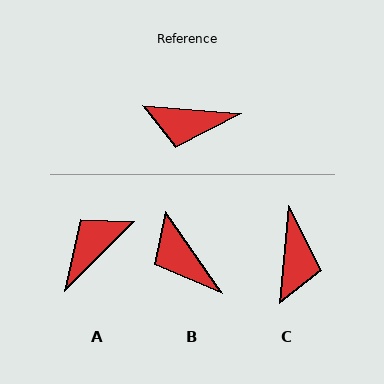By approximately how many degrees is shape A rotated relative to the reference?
Approximately 130 degrees clockwise.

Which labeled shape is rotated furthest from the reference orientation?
A, about 130 degrees away.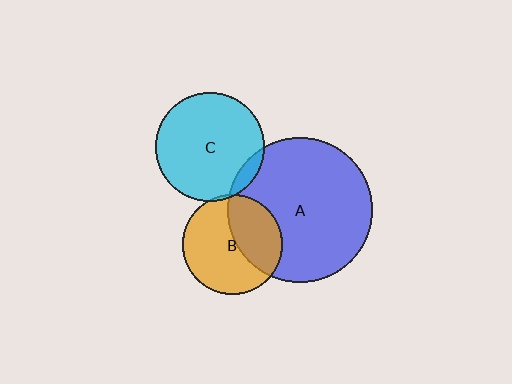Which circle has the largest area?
Circle A (blue).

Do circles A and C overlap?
Yes.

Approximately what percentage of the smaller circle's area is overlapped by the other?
Approximately 10%.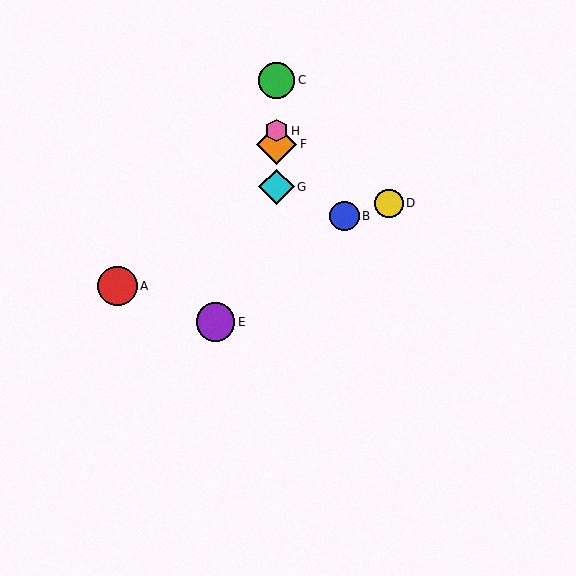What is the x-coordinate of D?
Object D is at x≈389.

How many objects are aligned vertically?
4 objects (C, F, G, H) are aligned vertically.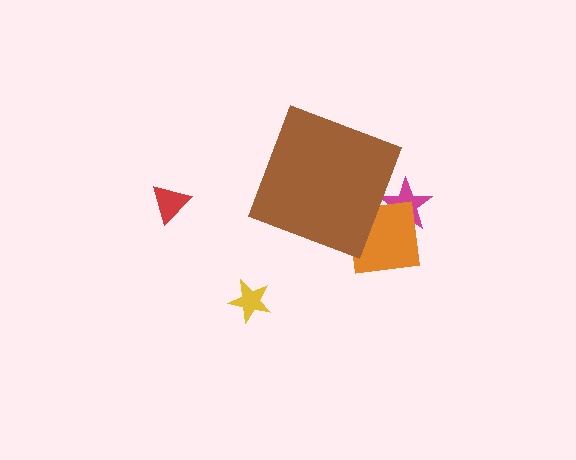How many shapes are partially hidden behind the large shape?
2 shapes are partially hidden.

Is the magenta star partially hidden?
Yes, the magenta star is partially hidden behind the brown diamond.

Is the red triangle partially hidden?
No, the red triangle is fully visible.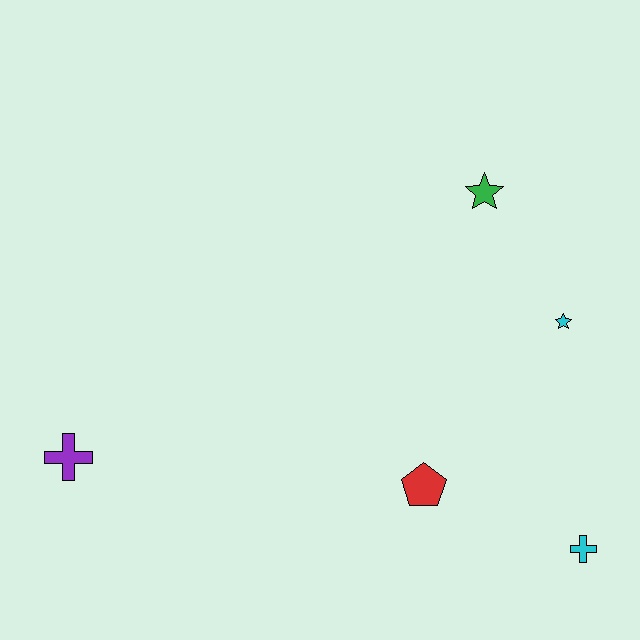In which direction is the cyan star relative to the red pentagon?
The cyan star is above the red pentagon.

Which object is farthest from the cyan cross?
The purple cross is farthest from the cyan cross.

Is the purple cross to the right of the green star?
No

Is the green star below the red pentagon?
No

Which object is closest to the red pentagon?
The cyan cross is closest to the red pentagon.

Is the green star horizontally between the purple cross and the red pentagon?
No